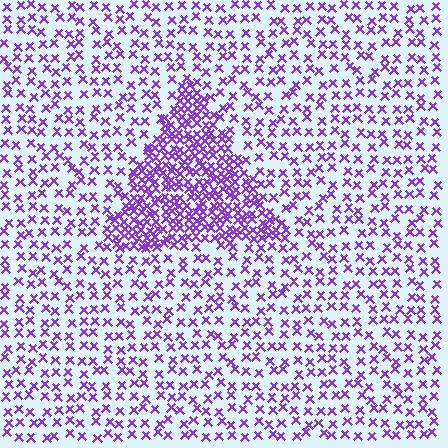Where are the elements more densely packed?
The elements are more densely packed inside the triangle boundary.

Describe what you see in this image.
The image contains small purple elements arranged at two different densities. A triangle-shaped region is visible where the elements are more densely packed than the surrounding area.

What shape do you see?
I see a triangle.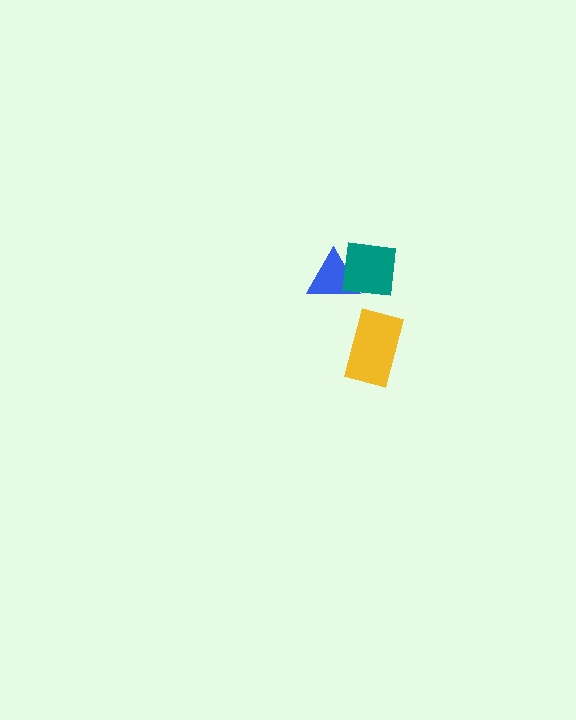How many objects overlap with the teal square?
1 object overlaps with the teal square.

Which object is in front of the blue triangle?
The teal square is in front of the blue triangle.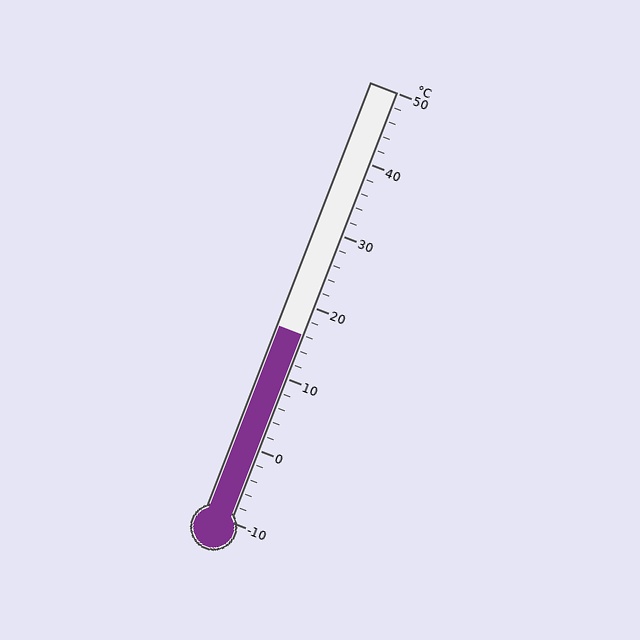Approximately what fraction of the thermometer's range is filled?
The thermometer is filled to approximately 45% of its range.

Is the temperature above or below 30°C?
The temperature is below 30°C.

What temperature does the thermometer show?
The thermometer shows approximately 16°C.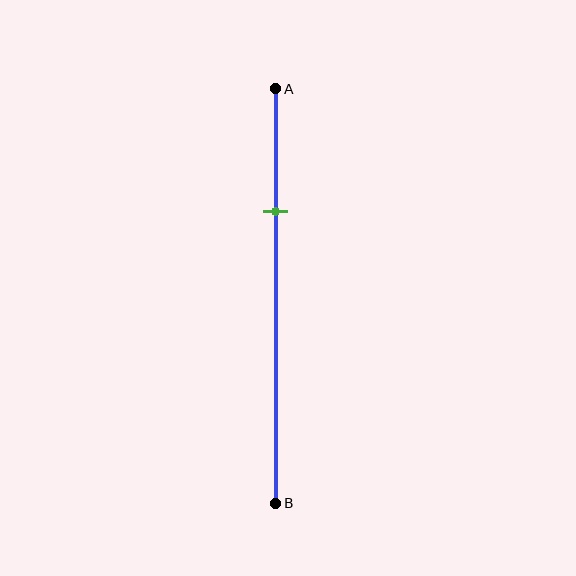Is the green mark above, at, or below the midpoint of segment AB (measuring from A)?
The green mark is above the midpoint of segment AB.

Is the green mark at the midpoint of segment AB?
No, the mark is at about 30% from A, not at the 50% midpoint.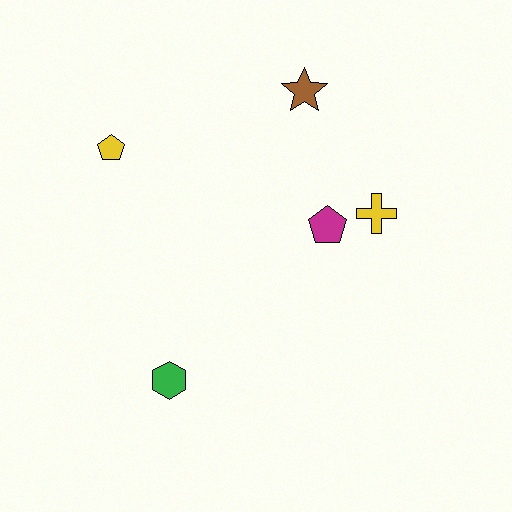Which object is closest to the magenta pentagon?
The yellow cross is closest to the magenta pentagon.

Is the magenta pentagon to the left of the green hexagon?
No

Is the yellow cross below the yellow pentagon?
Yes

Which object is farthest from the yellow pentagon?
The yellow cross is farthest from the yellow pentagon.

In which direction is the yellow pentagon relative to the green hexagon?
The yellow pentagon is above the green hexagon.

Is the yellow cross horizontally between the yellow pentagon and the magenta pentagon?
No